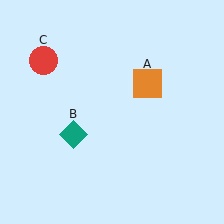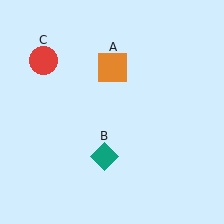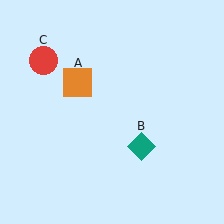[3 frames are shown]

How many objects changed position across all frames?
2 objects changed position: orange square (object A), teal diamond (object B).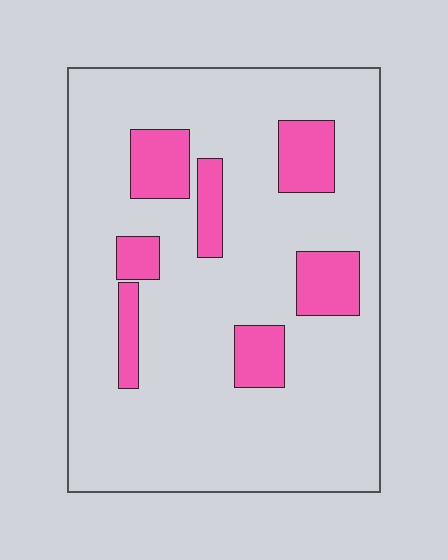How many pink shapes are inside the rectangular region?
7.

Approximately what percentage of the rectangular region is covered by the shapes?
Approximately 15%.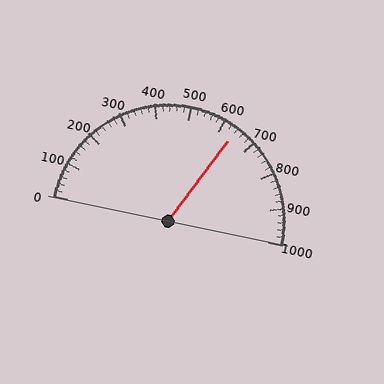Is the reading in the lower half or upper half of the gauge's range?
The reading is in the upper half of the range (0 to 1000).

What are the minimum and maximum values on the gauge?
The gauge ranges from 0 to 1000.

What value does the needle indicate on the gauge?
The needle indicates approximately 640.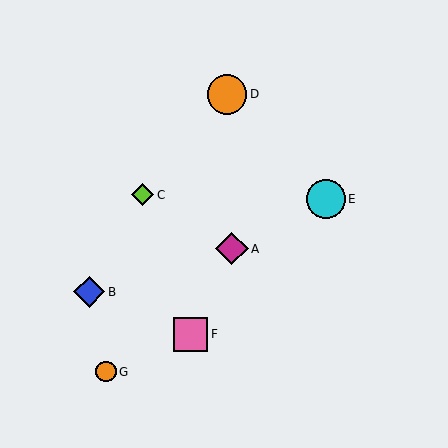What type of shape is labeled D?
Shape D is an orange circle.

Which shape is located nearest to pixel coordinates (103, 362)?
The orange circle (labeled G) at (106, 372) is nearest to that location.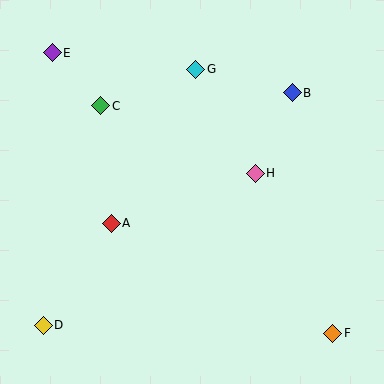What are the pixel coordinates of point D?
Point D is at (43, 325).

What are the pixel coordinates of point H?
Point H is at (255, 173).